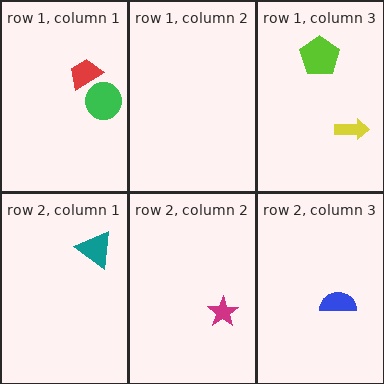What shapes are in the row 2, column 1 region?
The teal triangle.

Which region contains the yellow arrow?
The row 1, column 3 region.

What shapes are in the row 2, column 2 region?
The magenta star.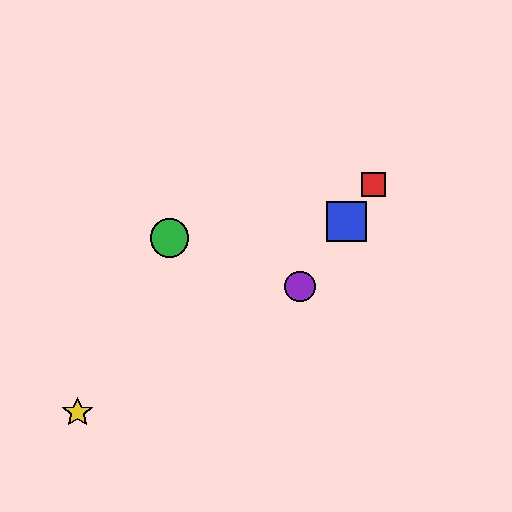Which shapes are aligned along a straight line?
The red square, the blue square, the purple circle are aligned along a straight line.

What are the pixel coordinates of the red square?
The red square is at (373, 184).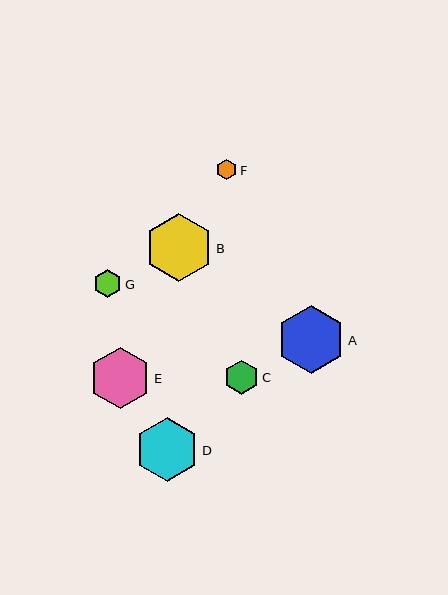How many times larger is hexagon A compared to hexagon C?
Hexagon A is approximately 2.0 times the size of hexagon C.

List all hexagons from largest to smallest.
From largest to smallest: A, B, D, E, C, G, F.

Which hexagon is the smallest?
Hexagon F is the smallest with a size of approximately 21 pixels.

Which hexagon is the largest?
Hexagon A is the largest with a size of approximately 68 pixels.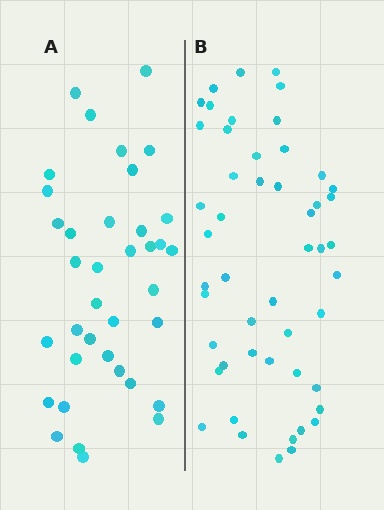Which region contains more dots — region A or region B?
Region B (the right region) has more dots.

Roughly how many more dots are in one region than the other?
Region B has approximately 15 more dots than region A.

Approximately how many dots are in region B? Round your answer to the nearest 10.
About 50 dots.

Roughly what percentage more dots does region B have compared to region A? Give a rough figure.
About 35% more.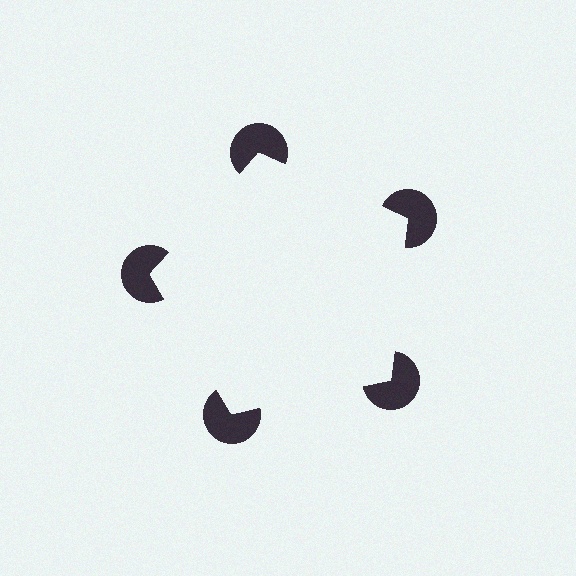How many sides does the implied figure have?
5 sides.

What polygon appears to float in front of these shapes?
An illusory pentagon — its edges are inferred from the aligned wedge cuts in the pac-man discs, not physically drawn.